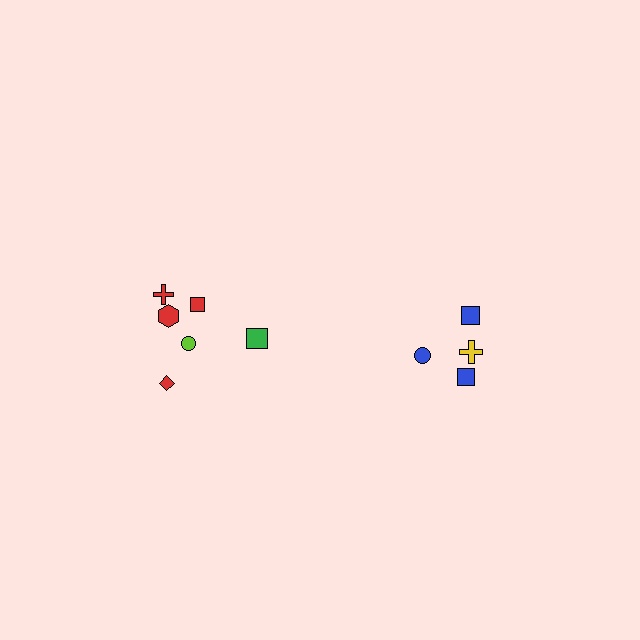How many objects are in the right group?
There are 4 objects.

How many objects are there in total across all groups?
There are 10 objects.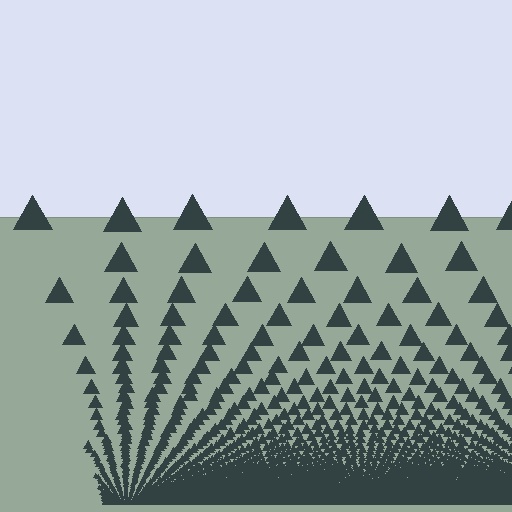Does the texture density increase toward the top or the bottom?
Density increases toward the bottom.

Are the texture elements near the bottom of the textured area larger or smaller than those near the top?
Smaller. The gradient is inverted — elements near the bottom are smaller and denser.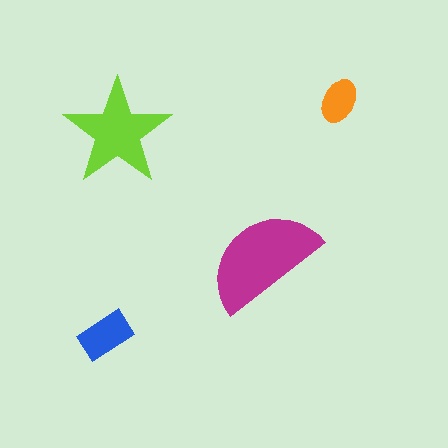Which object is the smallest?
The orange ellipse.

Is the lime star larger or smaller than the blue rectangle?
Larger.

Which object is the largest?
The magenta semicircle.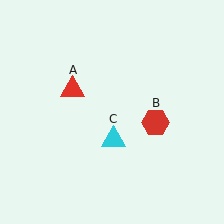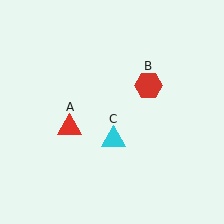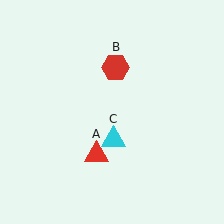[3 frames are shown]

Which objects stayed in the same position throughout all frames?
Cyan triangle (object C) remained stationary.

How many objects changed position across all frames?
2 objects changed position: red triangle (object A), red hexagon (object B).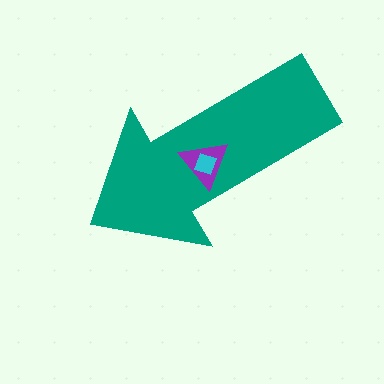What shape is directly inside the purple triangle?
The cyan diamond.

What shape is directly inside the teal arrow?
The purple triangle.